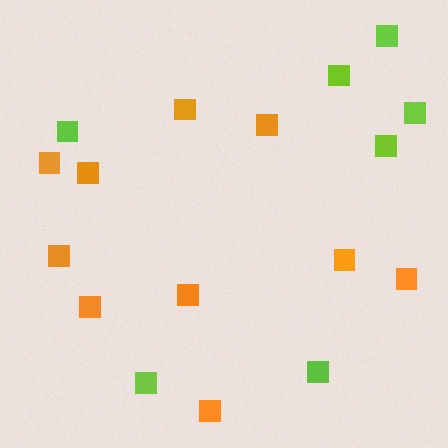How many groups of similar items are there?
There are 2 groups: one group of lime squares (7) and one group of orange squares (10).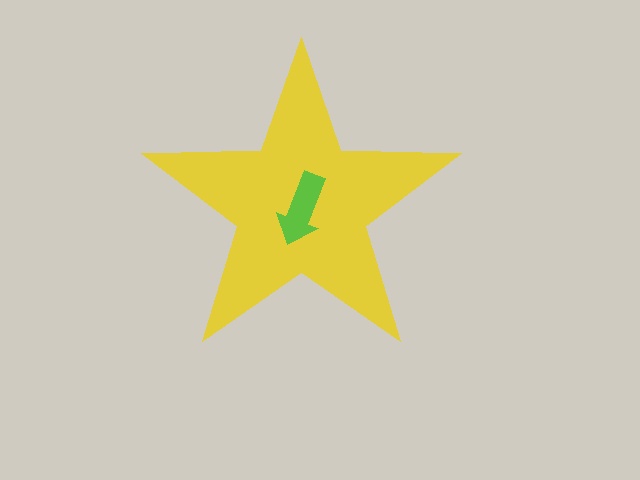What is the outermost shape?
The yellow star.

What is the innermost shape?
The lime arrow.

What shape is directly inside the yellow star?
The lime arrow.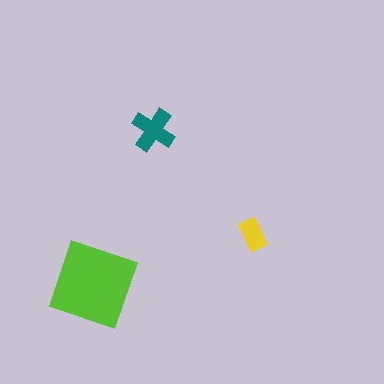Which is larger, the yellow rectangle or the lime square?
The lime square.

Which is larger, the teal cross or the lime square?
The lime square.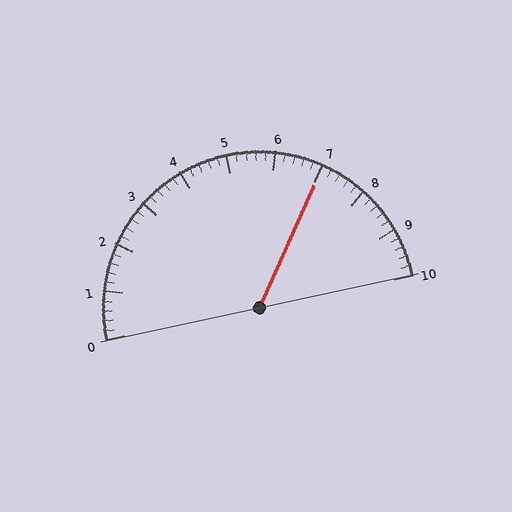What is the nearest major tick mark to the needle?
The nearest major tick mark is 7.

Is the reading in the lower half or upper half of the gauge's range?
The reading is in the upper half of the range (0 to 10).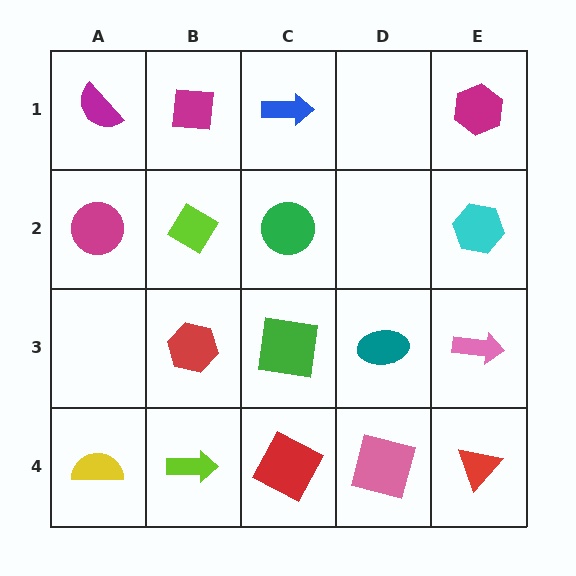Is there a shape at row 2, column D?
No, that cell is empty.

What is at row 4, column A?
A yellow semicircle.